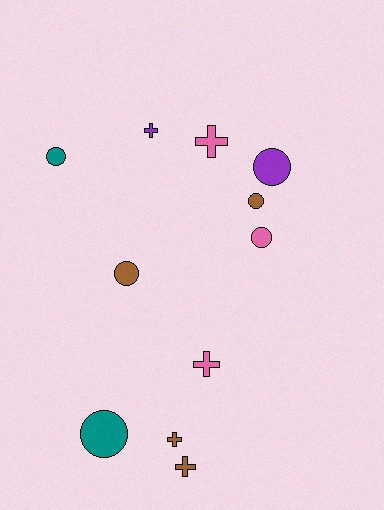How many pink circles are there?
There is 1 pink circle.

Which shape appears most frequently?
Circle, with 6 objects.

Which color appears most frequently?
Brown, with 4 objects.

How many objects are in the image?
There are 11 objects.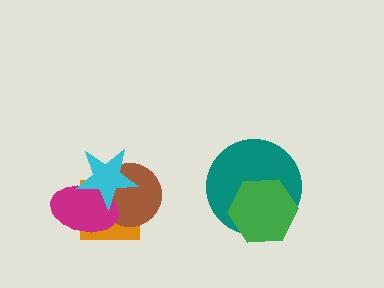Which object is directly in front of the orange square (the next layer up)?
The brown circle is directly in front of the orange square.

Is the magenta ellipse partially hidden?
Yes, it is partially covered by another shape.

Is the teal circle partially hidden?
Yes, it is partially covered by another shape.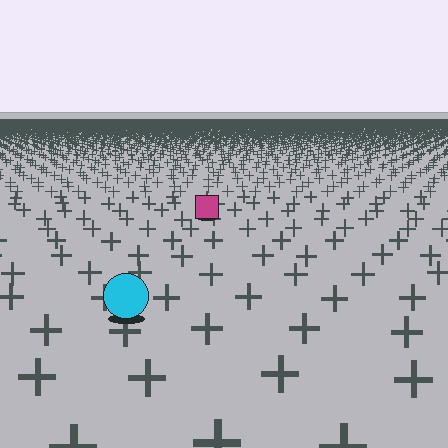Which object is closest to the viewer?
The cyan circle is closest. The texture marks near it are larger and more spread out.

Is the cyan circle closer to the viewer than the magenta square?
Yes. The cyan circle is closer — you can tell from the texture gradient: the ground texture is coarser near it.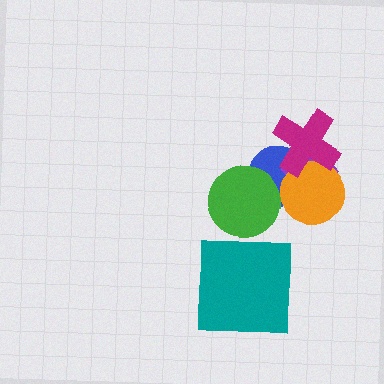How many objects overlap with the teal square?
0 objects overlap with the teal square.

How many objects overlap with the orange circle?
3 objects overlap with the orange circle.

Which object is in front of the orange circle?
The magenta cross is in front of the orange circle.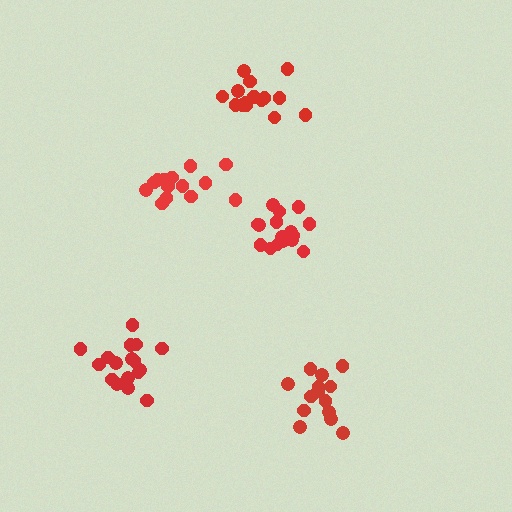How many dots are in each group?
Group 1: 14 dots, Group 2: 17 dots, Group 3: 14 dots, Group 4: 16 dots, Group 5: 16 dots (77 total).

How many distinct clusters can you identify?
There are 5 distinct clusters.